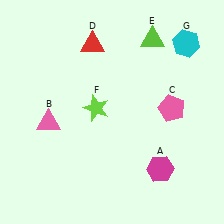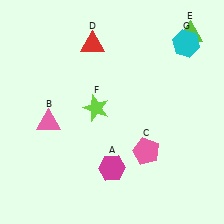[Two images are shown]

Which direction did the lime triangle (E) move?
The lime triangle (E) moved right.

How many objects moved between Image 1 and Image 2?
3 objects moved between the two images.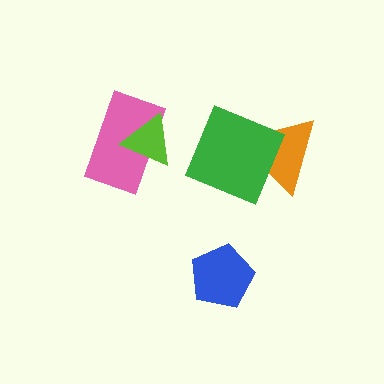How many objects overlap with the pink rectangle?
1 object overlaps with the pink rectangle.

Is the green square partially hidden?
No, no other shape covers it.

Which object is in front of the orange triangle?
The green square is in front of the orange triangle.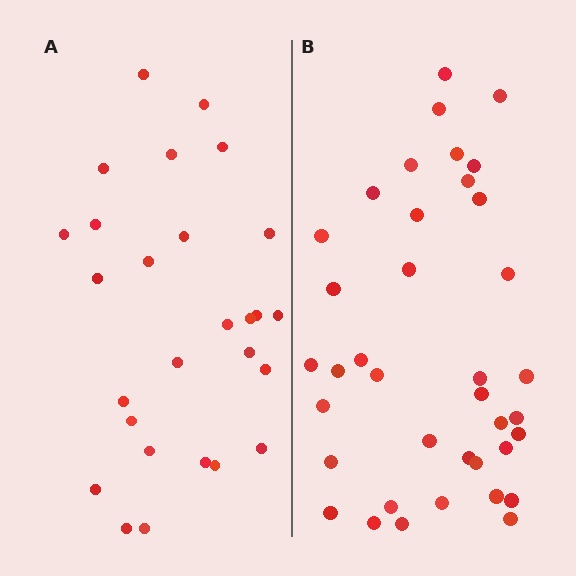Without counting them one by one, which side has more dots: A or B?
Region B (the right region) has more dots.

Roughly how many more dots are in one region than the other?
Region B has roughly 12 or so more dots than region A.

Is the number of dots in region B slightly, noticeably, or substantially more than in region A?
Region B has noticeably more, but not dramatically so. The ratio is roughly 1.4 to 1.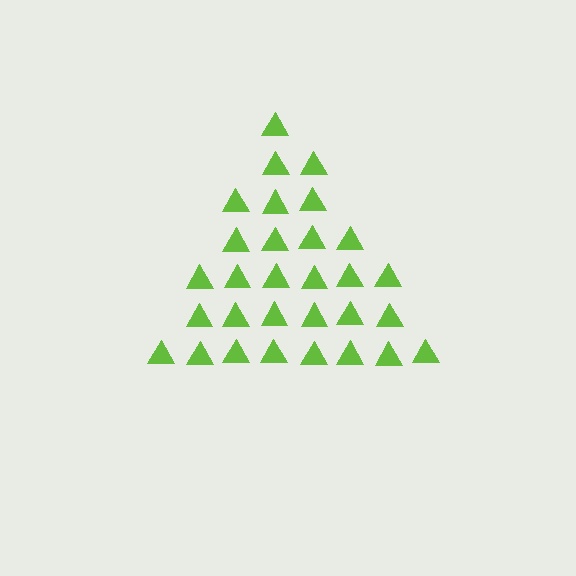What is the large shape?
The large shape is a triangle.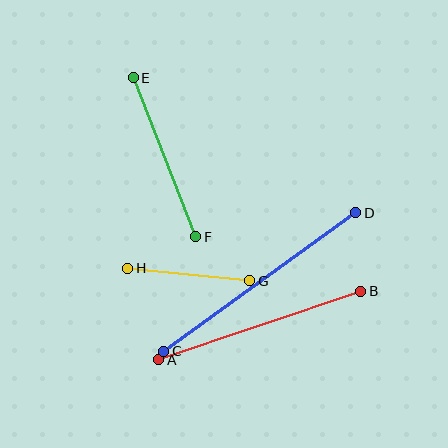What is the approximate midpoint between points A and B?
The midpoint is at approximately (260, 325) pixels.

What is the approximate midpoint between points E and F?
The midpoint is at approximately (165, 157) pixels.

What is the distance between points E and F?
The distance is approximately 171 pixels.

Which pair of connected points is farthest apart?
Points C and D are farthest apart.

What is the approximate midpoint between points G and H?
The midpoint is at approximately (189, 275) pixels.